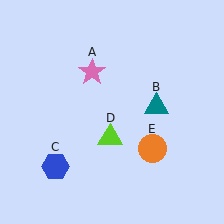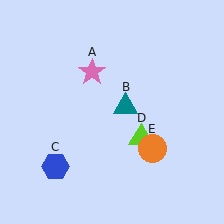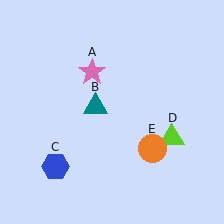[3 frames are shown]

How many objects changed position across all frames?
2 objects changed position: teal triangle (object B), lime triangle (object D).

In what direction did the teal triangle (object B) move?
The teal triangle (object B) moved left.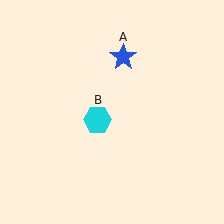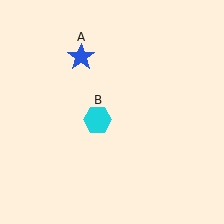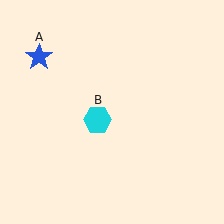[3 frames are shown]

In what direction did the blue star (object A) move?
The blue star (object A) moved left.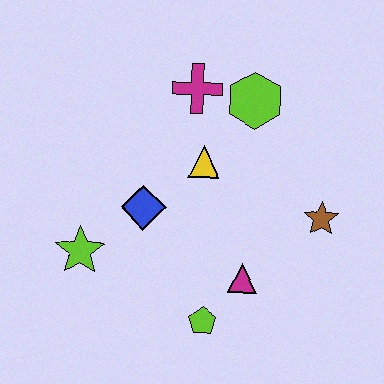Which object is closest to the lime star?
The blue diamond is closest to the lime star.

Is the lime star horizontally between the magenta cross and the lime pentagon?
No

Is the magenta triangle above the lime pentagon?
Yes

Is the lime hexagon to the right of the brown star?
No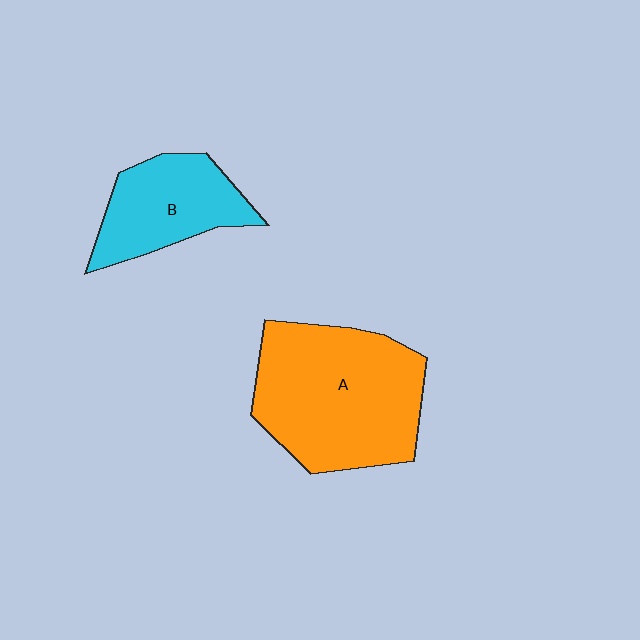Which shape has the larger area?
Shape A (orange).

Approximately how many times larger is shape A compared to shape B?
Approximately 1.8 times.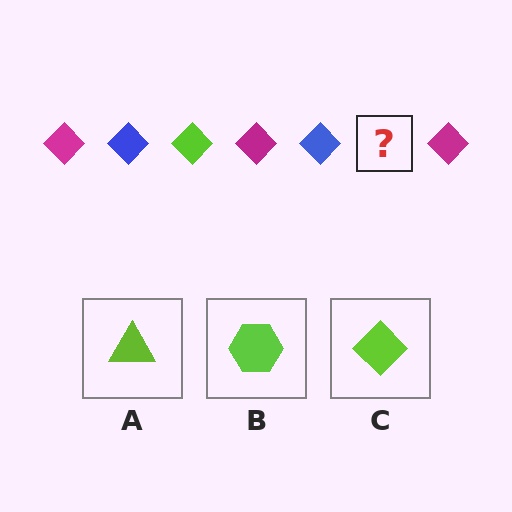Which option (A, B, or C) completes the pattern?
C.